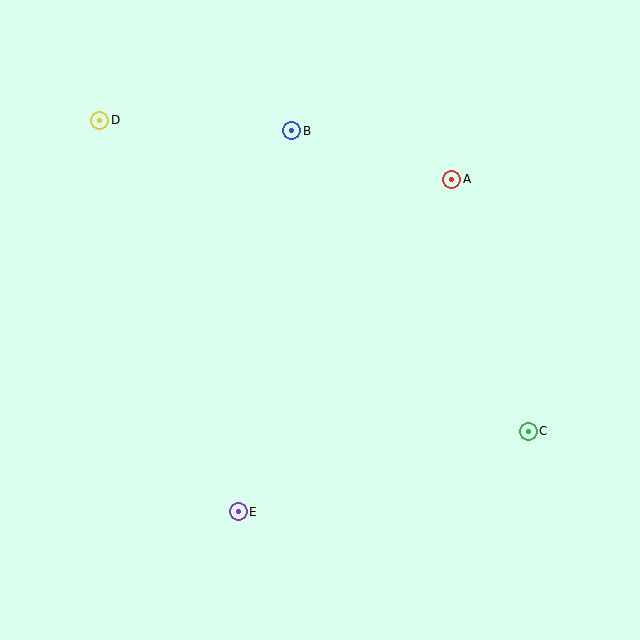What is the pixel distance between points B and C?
The distance between B and C is 382 pixels.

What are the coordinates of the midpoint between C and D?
The midpoint between C and D is at (314, 276).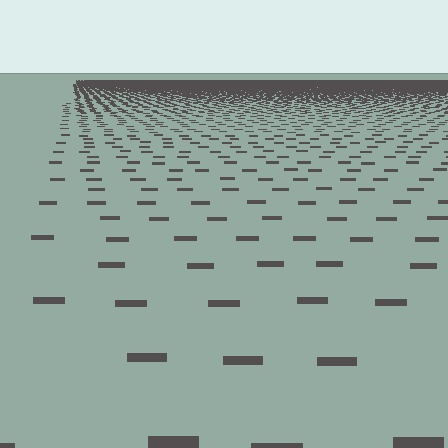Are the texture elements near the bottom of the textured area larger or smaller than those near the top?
Larger. Near the bottom, elements are closer to the viewer and appear at a bigger on-screen size.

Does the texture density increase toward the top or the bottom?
Density increases toward the top.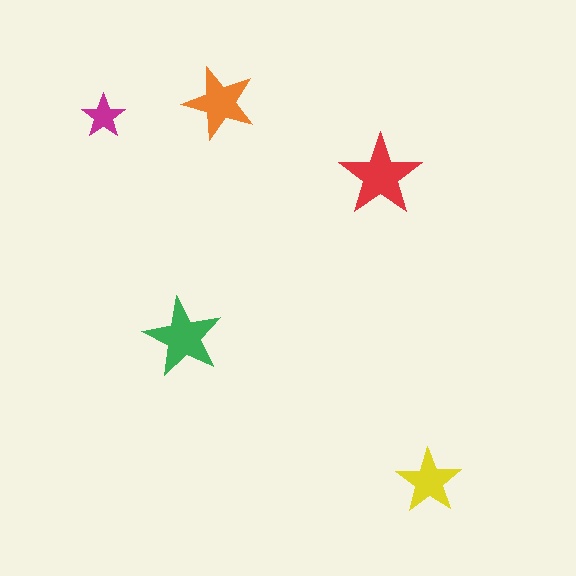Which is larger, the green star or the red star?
The red one.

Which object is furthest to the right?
The yellow star is rightmost.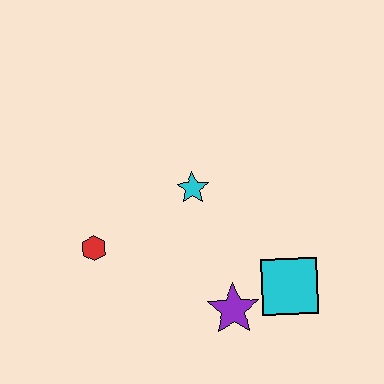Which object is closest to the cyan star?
The red hexagon is closest to the cyan star.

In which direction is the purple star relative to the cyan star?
The purple star is below the cyan star.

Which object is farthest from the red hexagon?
The cyan square is farthest from the red hexagon.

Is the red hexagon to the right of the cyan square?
No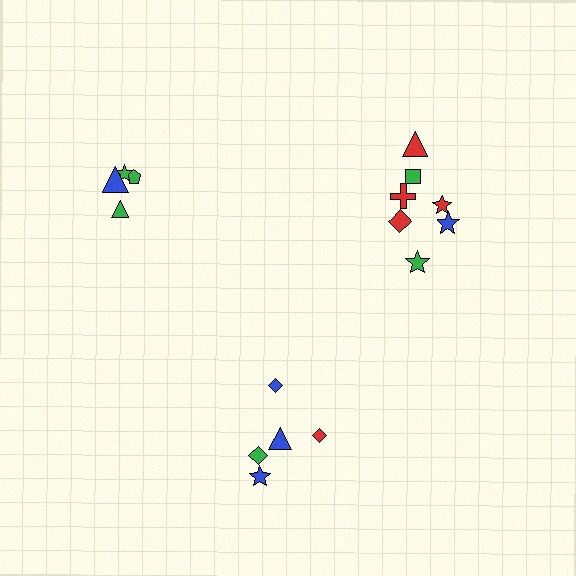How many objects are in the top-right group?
There are 7 objects.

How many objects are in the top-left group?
There are 4 objects.